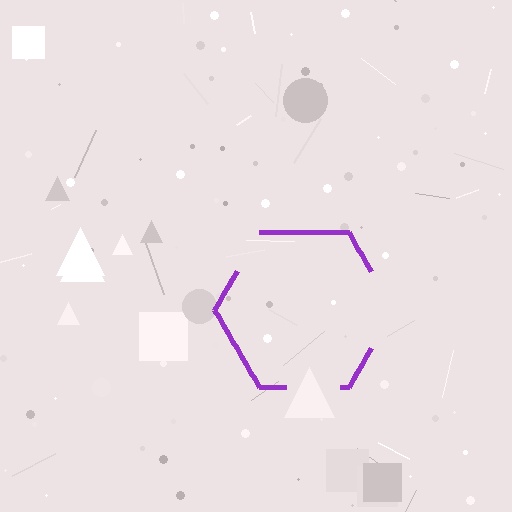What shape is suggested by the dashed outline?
The dashed outline suggests a hexagon.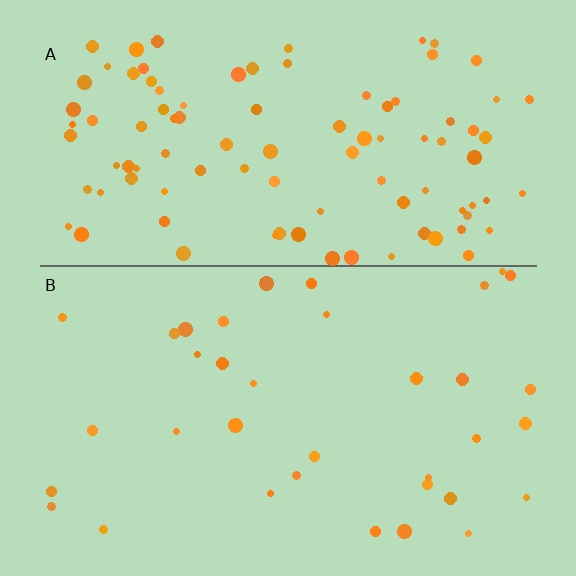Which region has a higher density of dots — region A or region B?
A (the top).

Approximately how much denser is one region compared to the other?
Approximately 2.8× — region A over region B.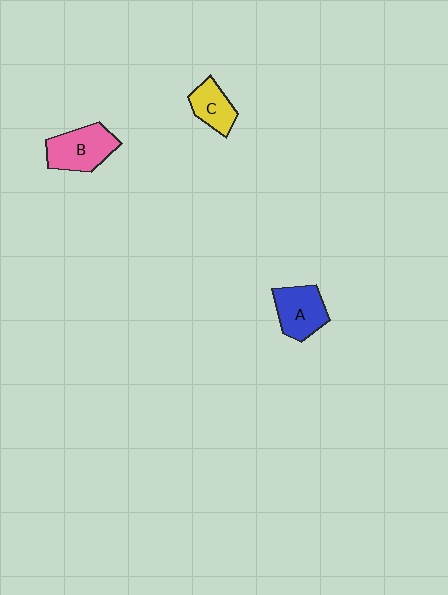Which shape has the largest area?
Shape B (pink).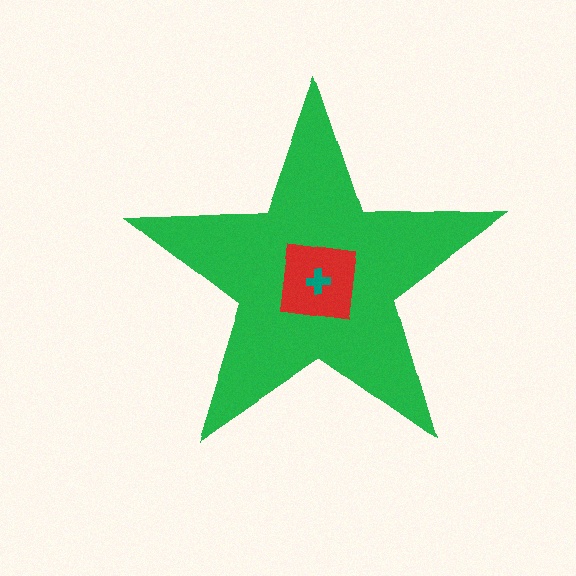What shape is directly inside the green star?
The red square.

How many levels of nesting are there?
3.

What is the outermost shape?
The green star.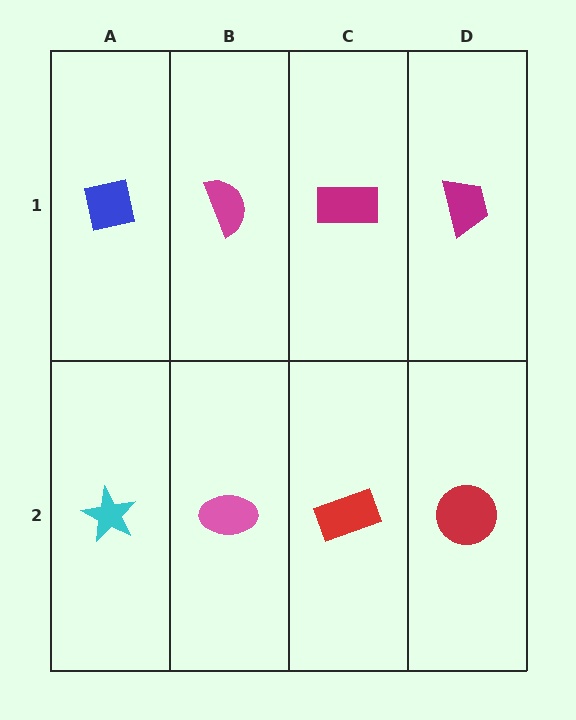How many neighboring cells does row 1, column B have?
3.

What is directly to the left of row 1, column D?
A magenta rectangle.